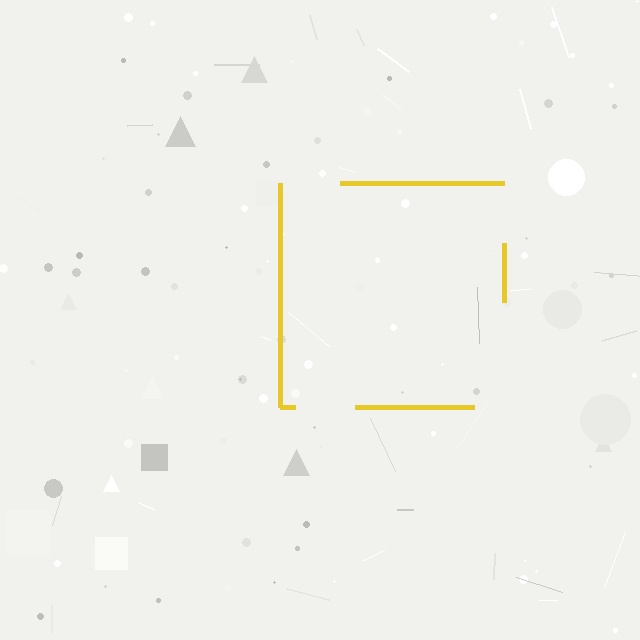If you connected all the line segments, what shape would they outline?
They would outline a square.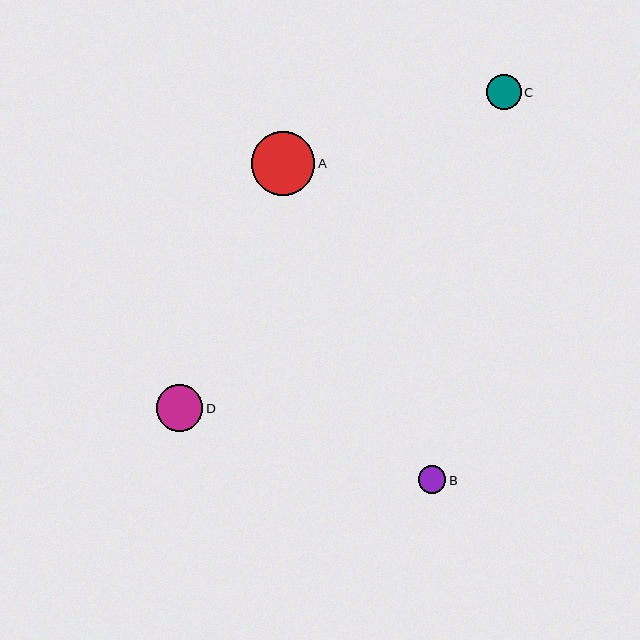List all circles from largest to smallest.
From largest to smallest: A, D, C, B.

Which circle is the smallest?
Circle B is the smallest with a size of approximately 27 pixels.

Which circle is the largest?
Circle A is the largest with a size of approximately 64 pixels.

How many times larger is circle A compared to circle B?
Circle A is approximately 2.3 times the size of circle B.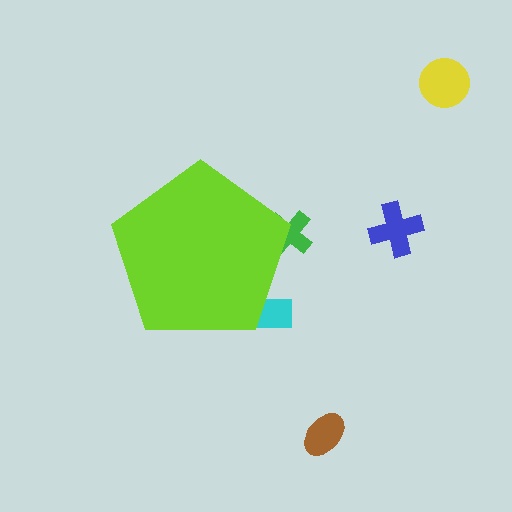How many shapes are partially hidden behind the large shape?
2 shapes are partially hidden.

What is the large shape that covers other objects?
A lime pentagon.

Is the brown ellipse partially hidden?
No, the brown ellipse is fully visible.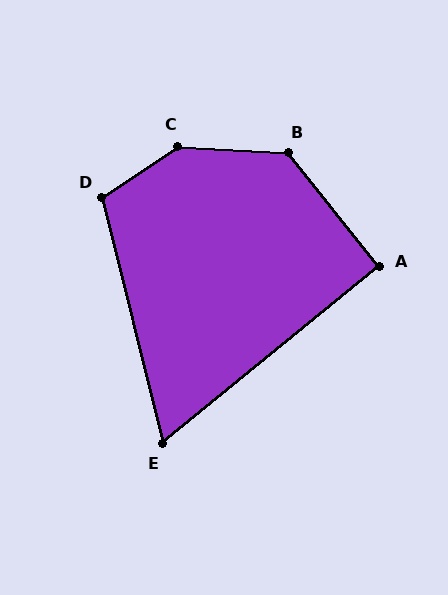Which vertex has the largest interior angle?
C, at approximately 143 degrees.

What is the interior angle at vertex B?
Approximately 132 degrees (obtuse).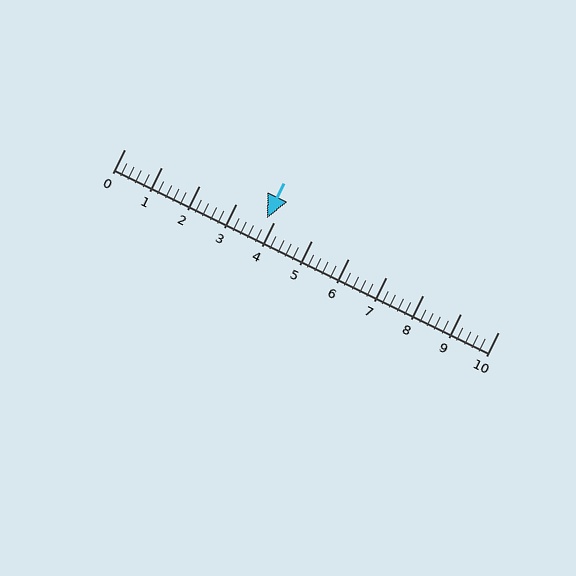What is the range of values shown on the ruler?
The ruler shows values from 0 to 10.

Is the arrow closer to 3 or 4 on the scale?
The arrow is closer to 4.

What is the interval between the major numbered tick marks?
The major tick marks are spaced 1 units apart.